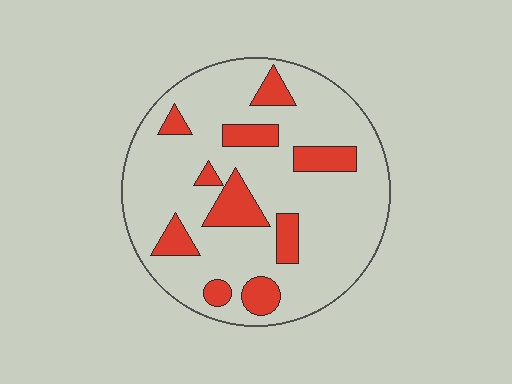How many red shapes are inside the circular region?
10.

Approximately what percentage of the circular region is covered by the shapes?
Approximately 20%.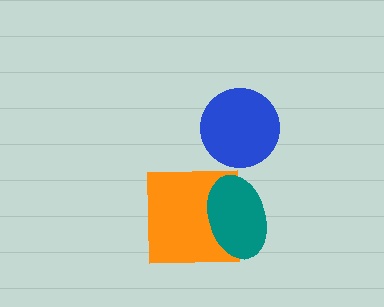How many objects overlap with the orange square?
1 object overlaps with the orange square.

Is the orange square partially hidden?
Yes, it is partially covered by another shape.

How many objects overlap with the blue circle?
0 objects overlap with the blue circle.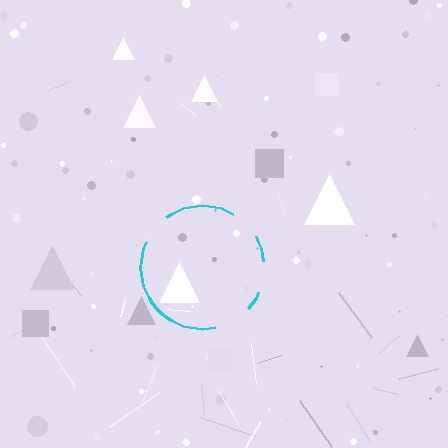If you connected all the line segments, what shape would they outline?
They would outline a circle.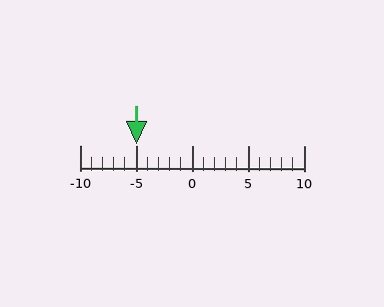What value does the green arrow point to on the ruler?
The green arrow points to approximately -5.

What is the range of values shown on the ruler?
The ruler shows values from -10 to 10.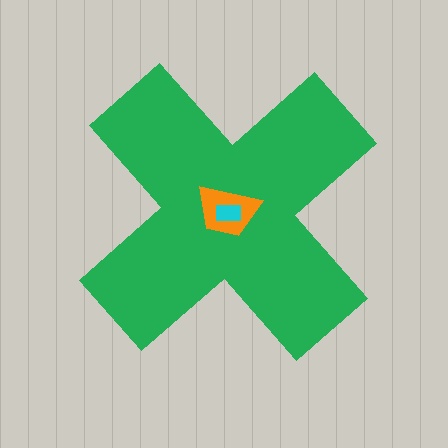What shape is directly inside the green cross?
The orange trapezoid.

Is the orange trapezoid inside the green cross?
Yes.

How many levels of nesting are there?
3.